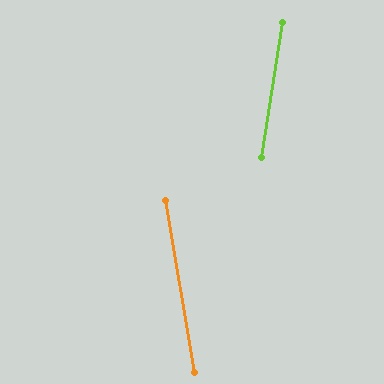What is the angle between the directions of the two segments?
Approximately 18 degrees.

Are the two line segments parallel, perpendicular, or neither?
Neither parallel nor perpendicular — they differ by about 18°.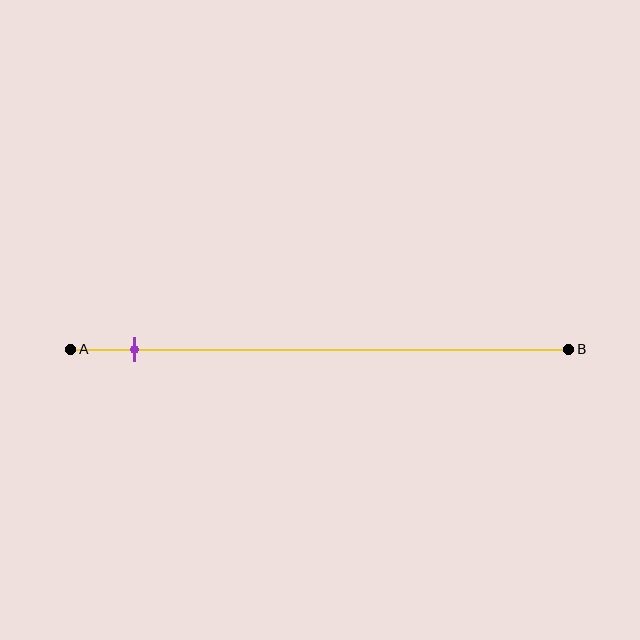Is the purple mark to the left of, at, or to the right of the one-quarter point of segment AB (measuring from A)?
The purple mark is to the left of the one-quarter point of segment AB.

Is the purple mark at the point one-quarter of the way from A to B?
No, the mark is at about 15% from A, not at the 25% one-quarter point.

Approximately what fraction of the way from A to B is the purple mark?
The purple mark is approximately 15% of the way from A to B.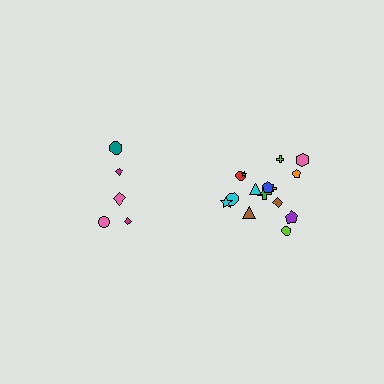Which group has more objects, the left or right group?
The right group.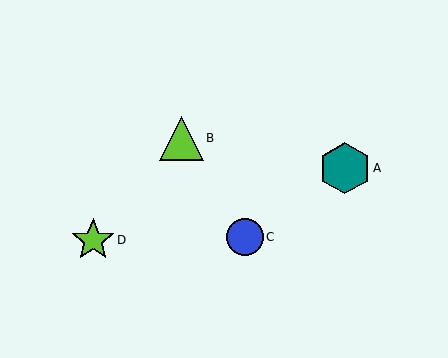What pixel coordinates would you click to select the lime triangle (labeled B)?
Click at (181, 138) to select the lime triangle B.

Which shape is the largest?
The teal hexagon (labeled A) is the largest.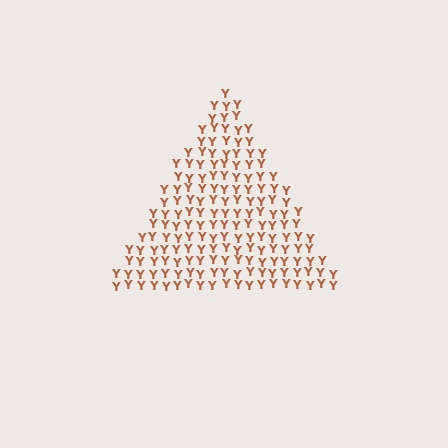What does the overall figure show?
The overall figure shows a triangle.